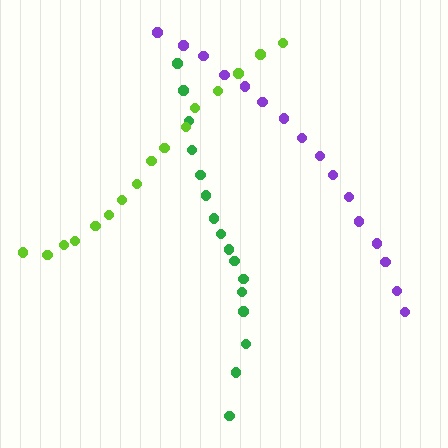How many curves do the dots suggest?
There are 3 distinct paths.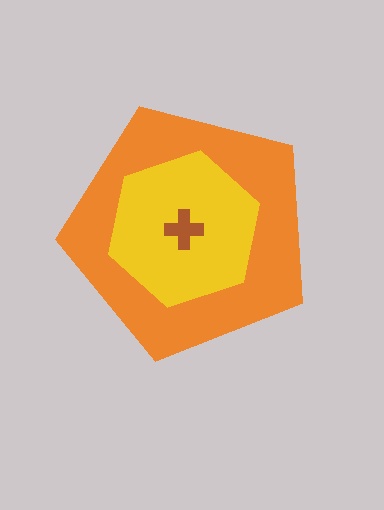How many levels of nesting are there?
3.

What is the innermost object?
The brown cross.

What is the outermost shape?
The orange pentagon.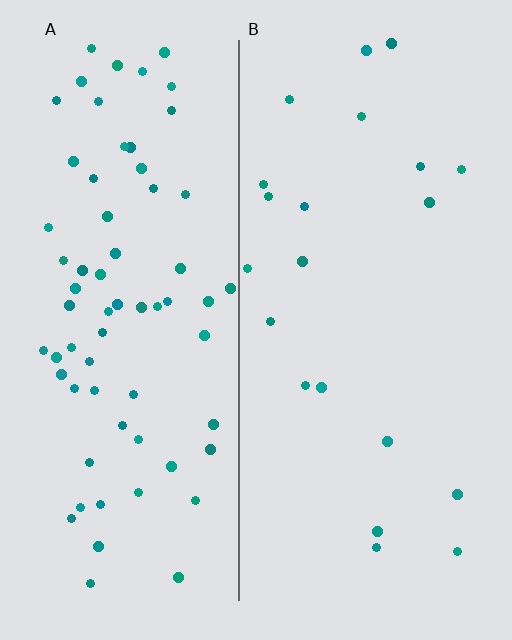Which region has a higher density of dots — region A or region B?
A (the left).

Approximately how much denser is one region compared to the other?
Approximately 3.3× — region A over region B.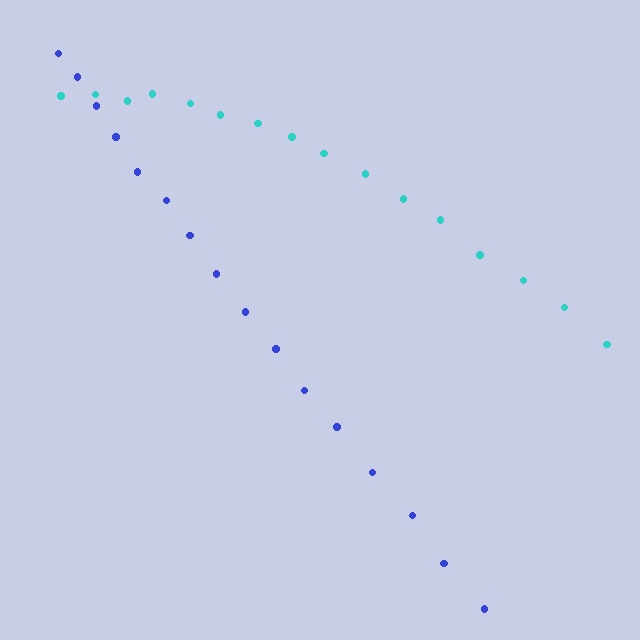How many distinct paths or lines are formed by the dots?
There are 2 distinct paths.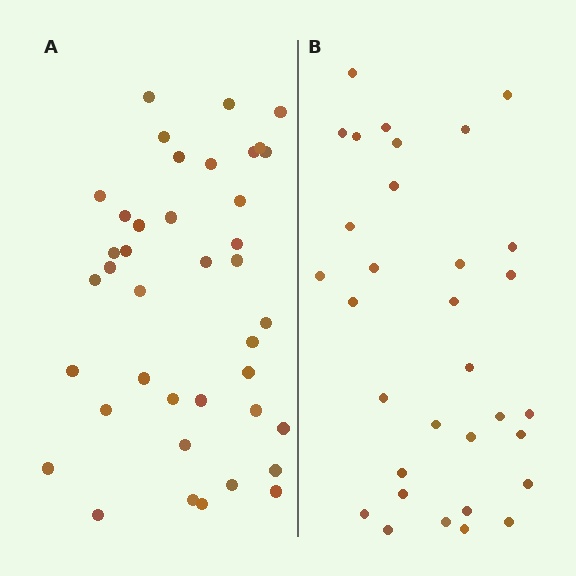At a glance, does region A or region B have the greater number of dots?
Region A (the left region) has more dots.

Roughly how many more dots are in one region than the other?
Region A has roughly 8 or so more dots than region B.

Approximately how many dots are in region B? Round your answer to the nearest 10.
About 30 dots. (The exact count is 32, which rounds to 30.)